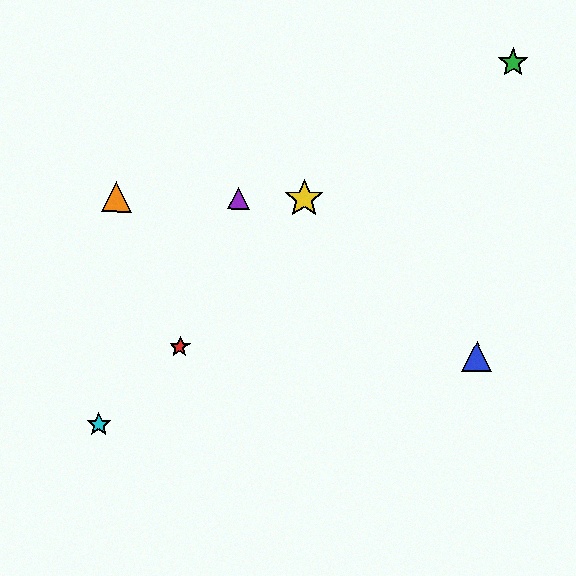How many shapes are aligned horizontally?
3 shapes (the yellow star, the purple triangle, the orange triangle) are aligned horizontally.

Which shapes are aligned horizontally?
The yellow star, the purple triangle, the orange triangle are aligned horizontally.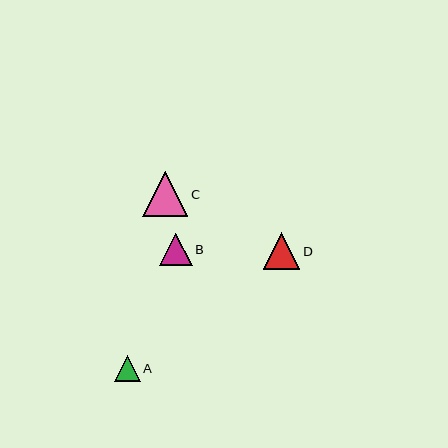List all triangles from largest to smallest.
From largest to smallest: C, D, B, A.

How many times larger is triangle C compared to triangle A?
Triangle C is approximately 1.8 times the size of triangle A.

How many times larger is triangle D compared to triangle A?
Triangle D is approximately 1.4 times the size of triangle A.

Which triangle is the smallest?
Triangle A is the smallest with a size of approximately 25 pixels.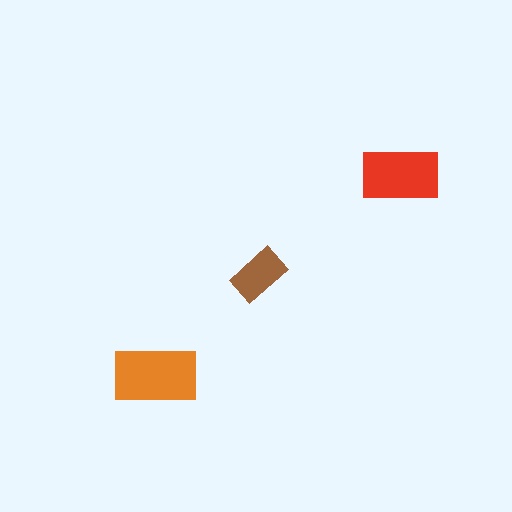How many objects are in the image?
There are 3 objects in the image.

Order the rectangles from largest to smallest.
the orange one, the red one, the brown one.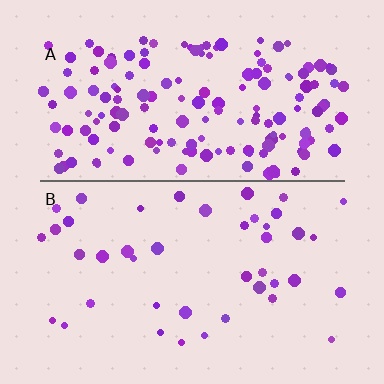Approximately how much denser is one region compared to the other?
Approximately 3.9× — region A over region B.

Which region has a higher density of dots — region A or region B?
A (the top).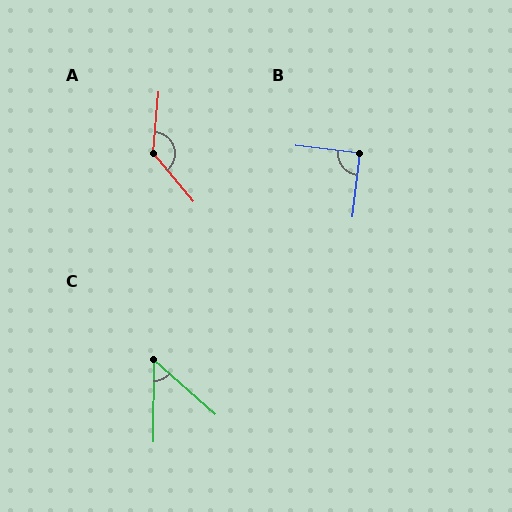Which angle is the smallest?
C, at approximately 49 degrees.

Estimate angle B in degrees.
Approximately 89 degrees.